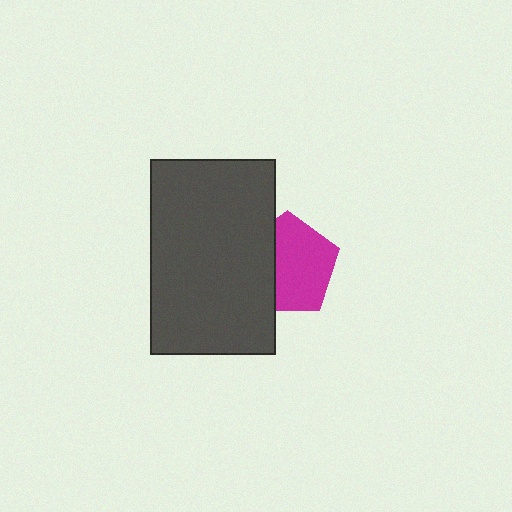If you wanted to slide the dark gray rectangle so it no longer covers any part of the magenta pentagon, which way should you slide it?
Slide it left — that is the most direct way to separate the two shapes.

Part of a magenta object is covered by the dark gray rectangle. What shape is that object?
It is a pentagon.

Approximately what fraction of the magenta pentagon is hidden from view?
Roughly 34% of the magenta pentagon is hidden behind the dark gray rectangle.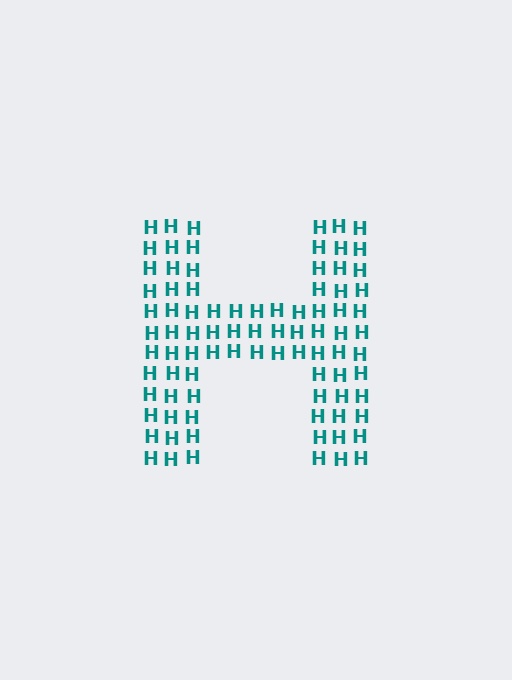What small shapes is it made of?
It is made of small letter H's.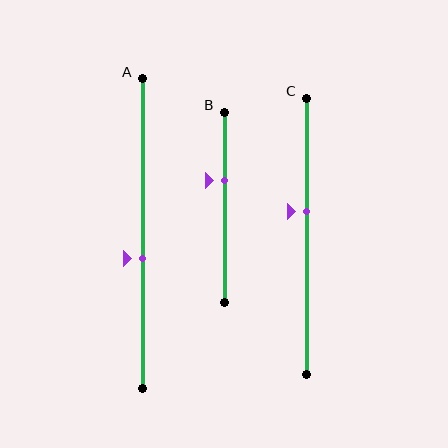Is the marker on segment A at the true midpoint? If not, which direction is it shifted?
No, the marker on segment A is shifted downward by about 8% of the segment length.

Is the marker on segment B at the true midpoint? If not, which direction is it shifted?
No, the marker on segment B is shifted upward by about 14% of the segment length.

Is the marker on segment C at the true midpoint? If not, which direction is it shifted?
No, the marker on segment C is shifted upward by about 9% of the segment length.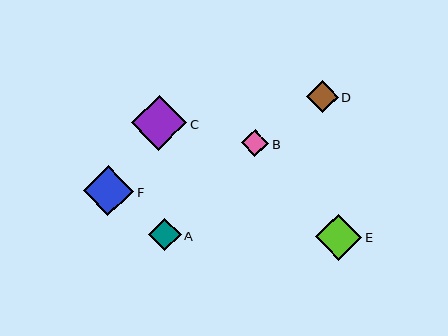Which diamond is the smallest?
Diamond B is the smallest with a size of approximately 28 pixels.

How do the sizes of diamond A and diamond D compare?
Diamond A and diamond D are approximately the same size.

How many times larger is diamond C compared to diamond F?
Diamond C is approximately 1.1 times the size of diamond F.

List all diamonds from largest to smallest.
From largest to smallest: C, F, E, A, D, B.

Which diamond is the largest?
Diamond C is the largest with a size of approximately 55 pixels.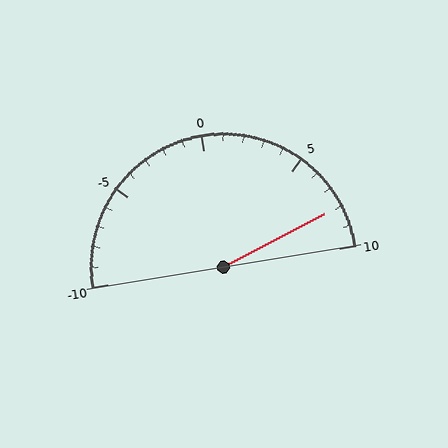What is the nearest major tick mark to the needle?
The nearest major tick mark is 10.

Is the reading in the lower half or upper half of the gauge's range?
The reading is in the upper half of the range (-10 to 10).